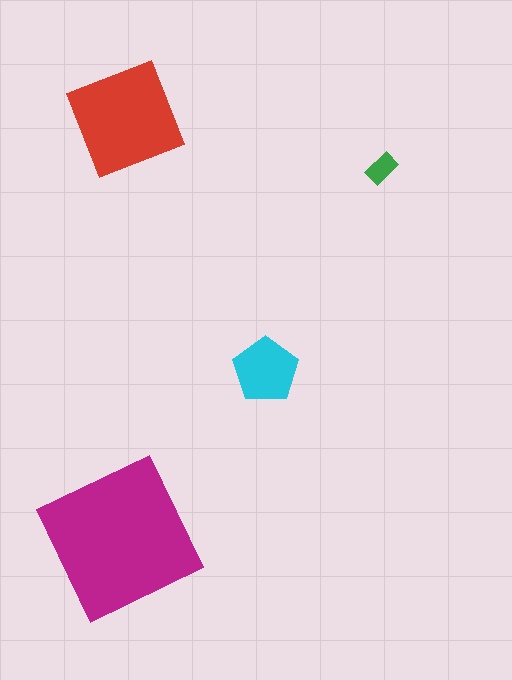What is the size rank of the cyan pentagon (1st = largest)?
3rd.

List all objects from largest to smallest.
The magenta square, the red diamond, the cyan pentagon, the green rectangle.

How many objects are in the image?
There are 4 objects in the image.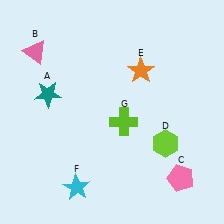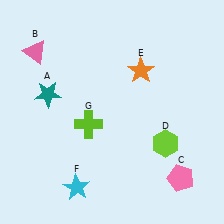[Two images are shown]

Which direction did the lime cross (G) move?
The lime cross (G) moved left.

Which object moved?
The lime cross (G) moved left.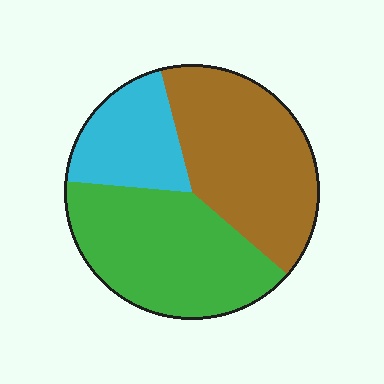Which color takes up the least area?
Cyan, at roughly 20%.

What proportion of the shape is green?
Green takes up about two fifths (2/5) of the shape.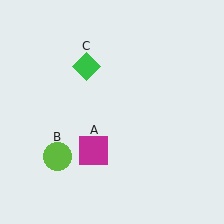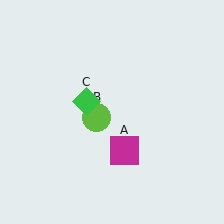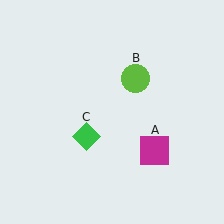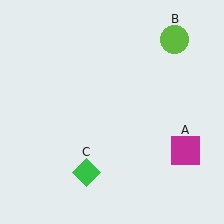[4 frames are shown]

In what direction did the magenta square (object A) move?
The magenta square (object A) moved right.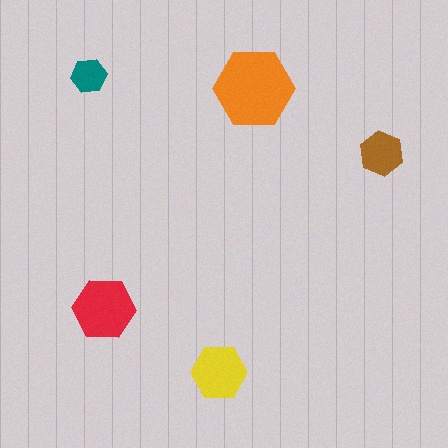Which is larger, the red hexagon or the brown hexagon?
The red one.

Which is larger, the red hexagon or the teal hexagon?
The red one.